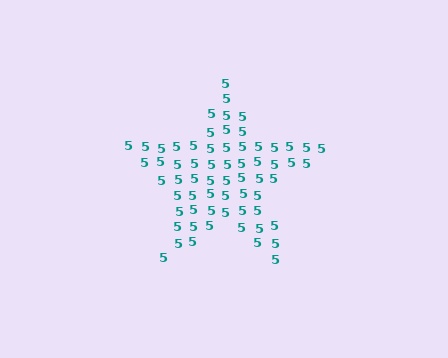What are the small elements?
The small elements are digit 5's.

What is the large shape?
The large shape is a star.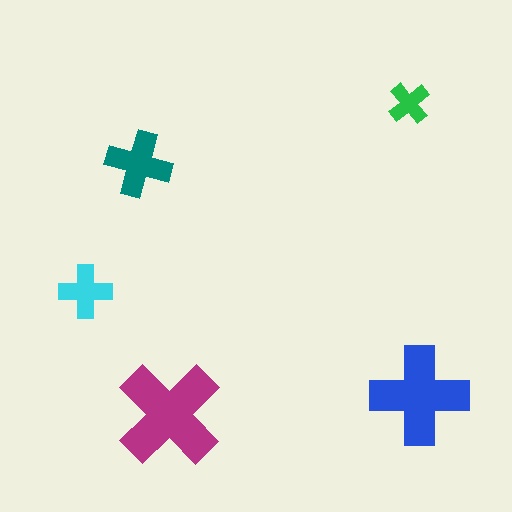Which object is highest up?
The green cross is topmost.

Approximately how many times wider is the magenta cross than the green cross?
About 2.5 times wider.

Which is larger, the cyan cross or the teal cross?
The teal one.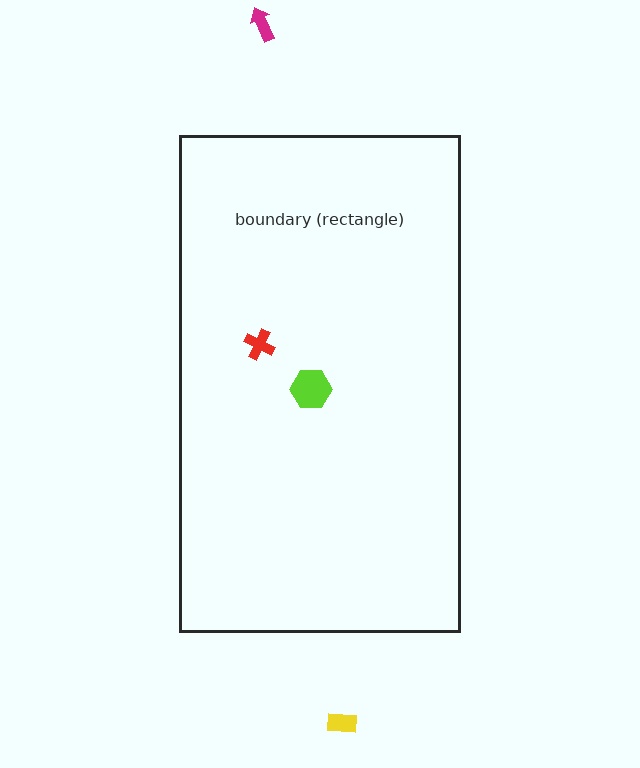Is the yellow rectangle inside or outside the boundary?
Outside.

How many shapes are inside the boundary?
2 inside, 2 outside.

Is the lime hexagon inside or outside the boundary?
Inside.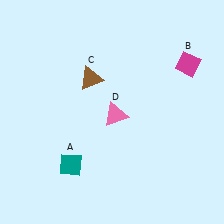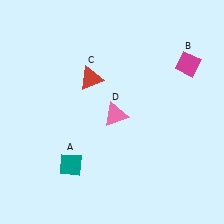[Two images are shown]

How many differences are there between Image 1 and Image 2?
There is 1 difference between the two images.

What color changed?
The triangle (C) changed from brown in Image 1 to red in Image 2.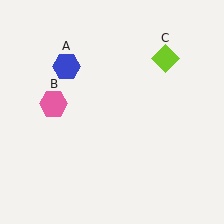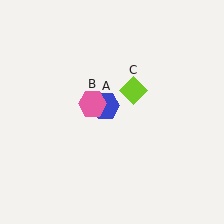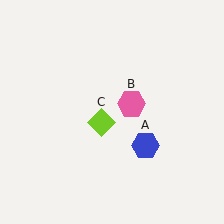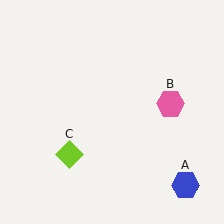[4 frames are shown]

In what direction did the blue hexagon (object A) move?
The blue hexagon (object A) moved down and to the right.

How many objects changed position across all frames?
3 objects changed position: blue hexagon (object A), pink hexagon (object B), lime diamond (object C).